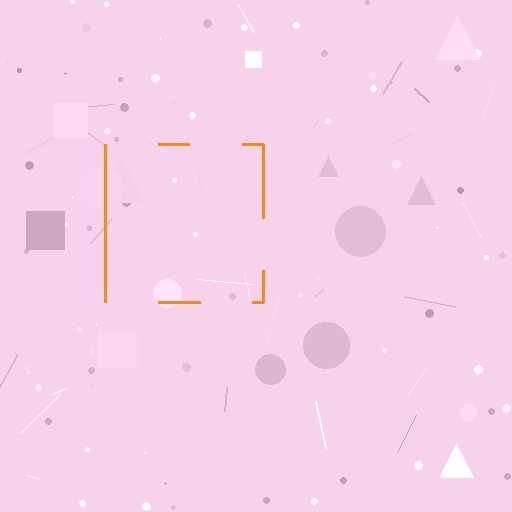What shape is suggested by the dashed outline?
The dashed outline suggests a square.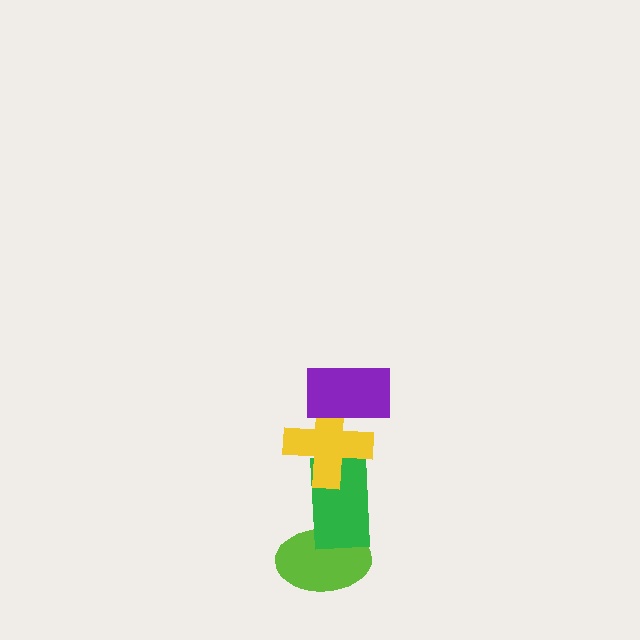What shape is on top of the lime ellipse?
The green rectangle is on top of the lime ellipse.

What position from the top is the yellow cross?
The yellow cross is 2nd from the top.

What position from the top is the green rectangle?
The green rectangle is 3rd from the top.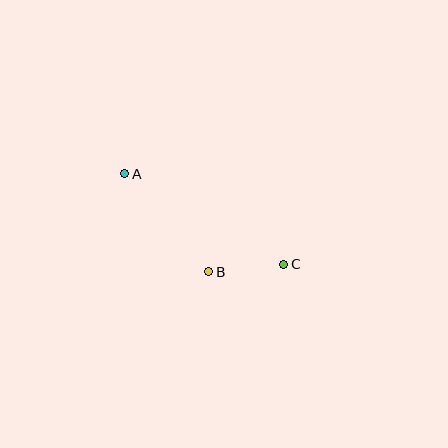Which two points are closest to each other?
Points B and C are closest to each other.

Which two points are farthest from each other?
Points A and C are farthest from each other.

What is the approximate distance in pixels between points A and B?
The distance between A and B is approximately 129 pixels.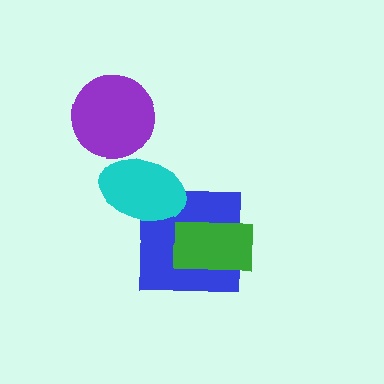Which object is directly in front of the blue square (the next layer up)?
The green rectangle is directly in front of the blue square.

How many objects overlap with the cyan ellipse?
1 object overlaps with the cyan ellipse.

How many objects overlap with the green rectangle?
1 object overlaps with the green rectangle.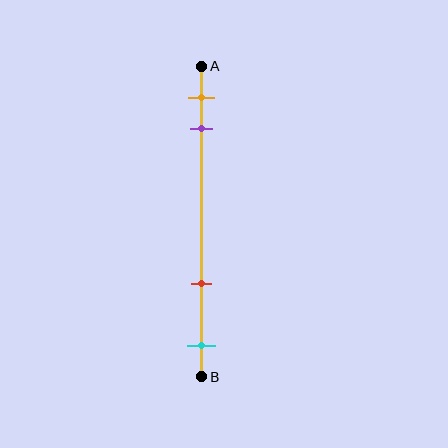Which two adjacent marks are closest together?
The orange and purple marks are the closest adjacent pair.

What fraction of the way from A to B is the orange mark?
The orange mark is approximately 10% (0.1) of the way from A to B.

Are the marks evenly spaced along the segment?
No, the marks are not evenly spaced.